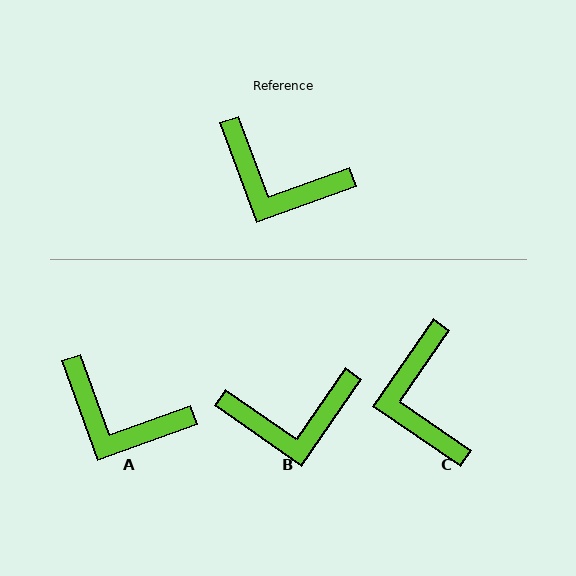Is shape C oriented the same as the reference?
No, it is off by about 55 degrees.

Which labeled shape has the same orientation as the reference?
A.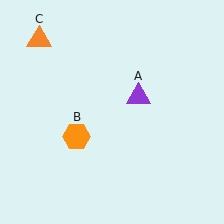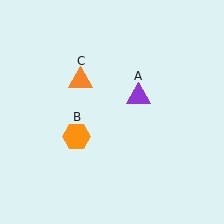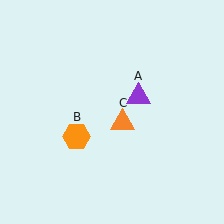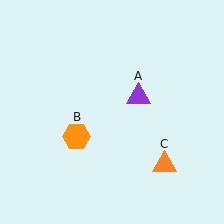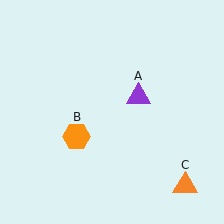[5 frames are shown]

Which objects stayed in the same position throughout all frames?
Purple triangle (object A) and orange hexagon (object B) remained stationary.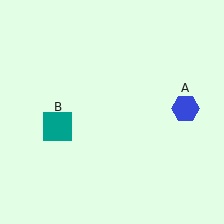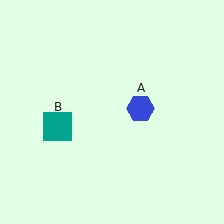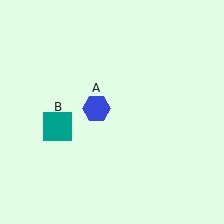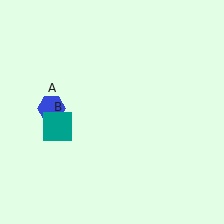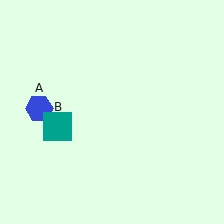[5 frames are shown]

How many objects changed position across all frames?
1 object changed position: blue hexagon (object A).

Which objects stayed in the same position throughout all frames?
Teal square (object B) remained stationary.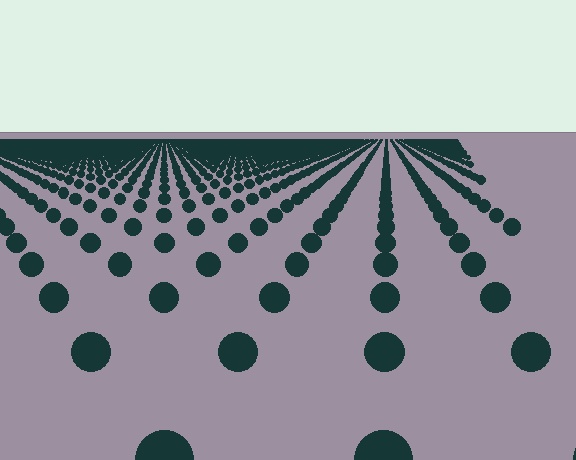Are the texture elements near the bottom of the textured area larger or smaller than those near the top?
Larger. Near the bottom, elements are closer to the viewer and appear at a bigger on-screen size.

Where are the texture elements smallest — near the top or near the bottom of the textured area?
Near the top.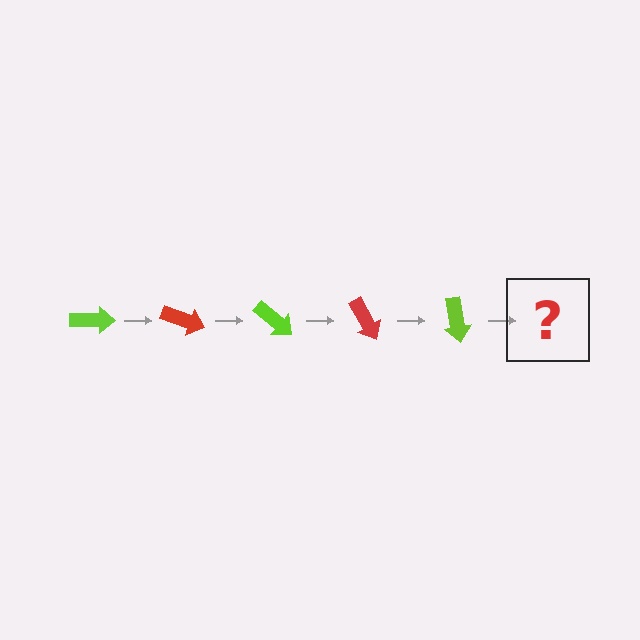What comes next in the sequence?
The next element should be a red arrow, rotated 100 degrees from the start.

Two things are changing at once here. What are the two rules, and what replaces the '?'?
The two rules are that it rotates 20 degrees each step and the color cycles through lime and red. The '?' should be a red arrow, rotated 100 degrees from the start.